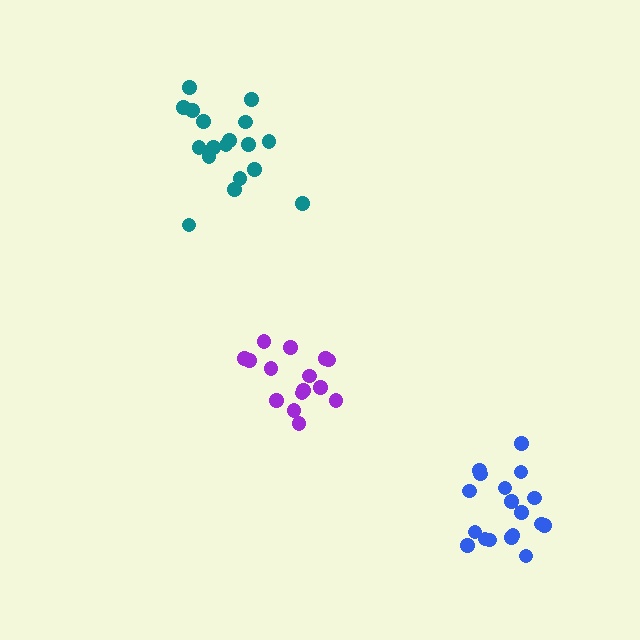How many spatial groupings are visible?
There are 3 spatial groupings.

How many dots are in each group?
Group 1: 15 dots, Group 2: 18 dots, Group 3: 18 dots (51 total).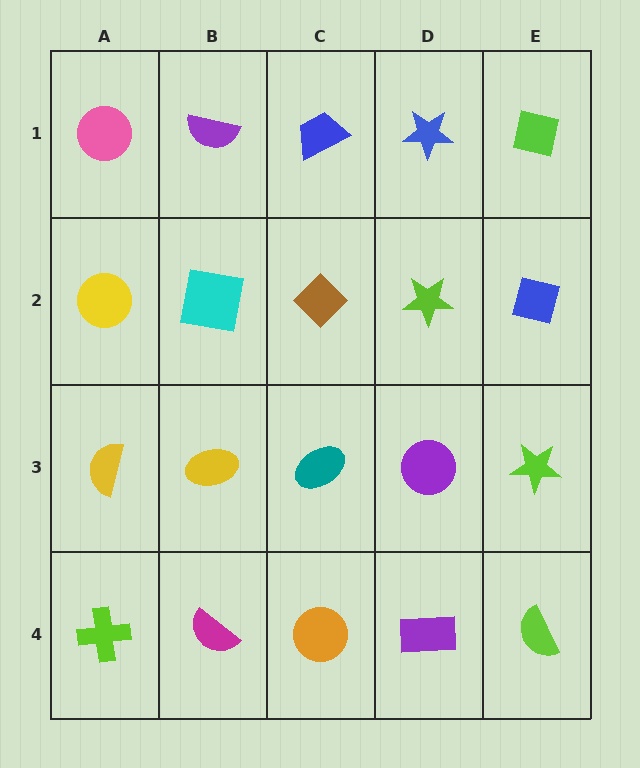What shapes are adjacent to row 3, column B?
A cyan square (row 2, column B), a magenta semicircle (row 4, column B), a yellow semicircle (row 3, column A), a teal ellipse (row 3, column C).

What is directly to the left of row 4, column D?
An orange circle.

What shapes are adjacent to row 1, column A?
A yellow circle (row 2, column A), a purple semicircle (row 1, column B).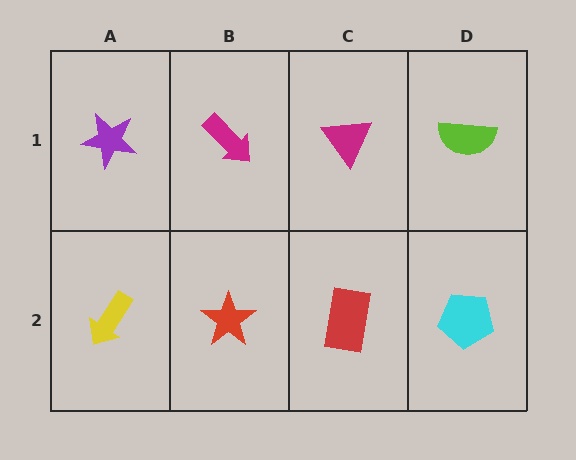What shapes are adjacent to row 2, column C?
A magenta triangle (row 1, column C), a red star (row 2, column B), a cyan pentagon (row 2, column D).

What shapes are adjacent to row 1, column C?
A red rectangle (row 2, column C), a magenta arrow (row 1, column B), a lime semicircle (row 1, column D).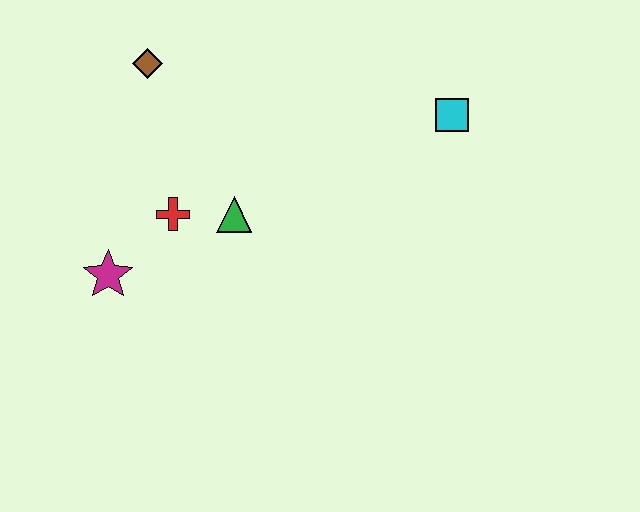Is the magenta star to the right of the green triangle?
No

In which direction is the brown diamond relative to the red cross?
The brown diamond is above the red cross.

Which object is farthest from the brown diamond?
The cyan square is farthest from the brown diamond.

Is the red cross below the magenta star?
No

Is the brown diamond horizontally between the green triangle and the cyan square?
No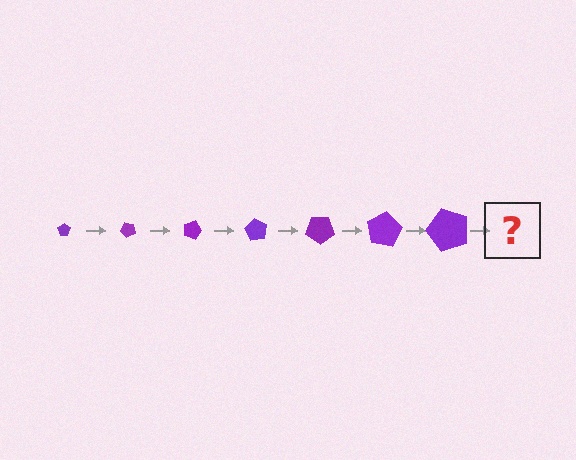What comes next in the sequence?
The next element should be a pentagon, larger than the previous one and rotated 315 degrees from the start.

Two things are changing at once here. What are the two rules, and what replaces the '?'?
The two rules are that the pentagon grows larger each step and it rotates 45 degrees each step. The '?' should be a pentagon, larger than the previous one and rotated 315 degrees from the start.